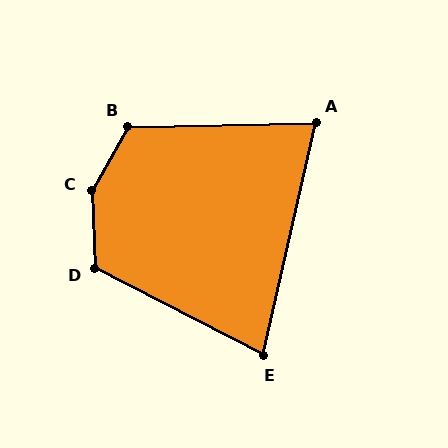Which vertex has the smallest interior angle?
E, at approximately 76 degrees.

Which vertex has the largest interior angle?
C, at approximately 148 degrees.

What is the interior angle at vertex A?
Approximately 76 degrees (acute).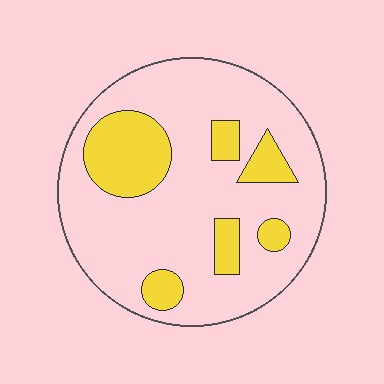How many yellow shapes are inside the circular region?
6.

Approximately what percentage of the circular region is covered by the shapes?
Approximately 25%.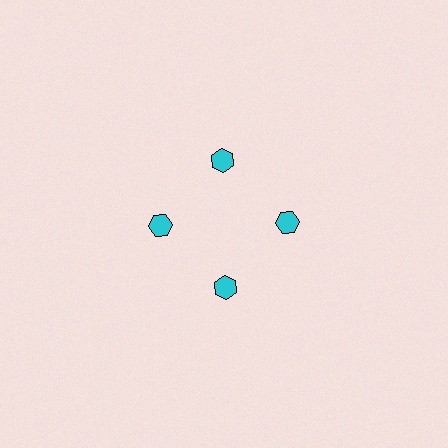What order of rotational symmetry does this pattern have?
This pattern has 4-fold rotational symmetry.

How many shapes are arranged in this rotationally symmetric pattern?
There are 4 shapes, arranged in 4 groups of 1.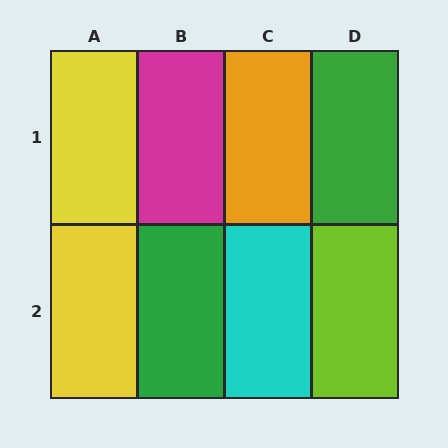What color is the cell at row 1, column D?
Green.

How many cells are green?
2 cells are green.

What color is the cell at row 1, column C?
Orange.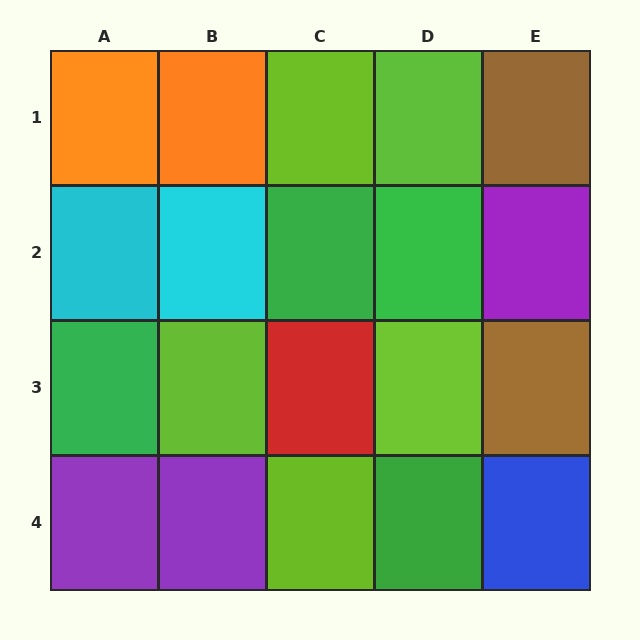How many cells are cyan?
2 cells are cyan.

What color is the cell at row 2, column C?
Green.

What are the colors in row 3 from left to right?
Green, lime, red, lime, brown.